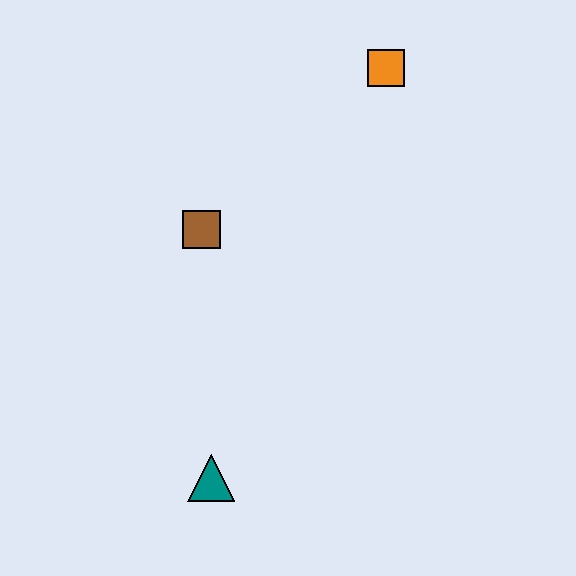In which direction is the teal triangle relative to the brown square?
The teal triangle is below the brown square.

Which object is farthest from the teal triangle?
The orange square is farthest from the teal triangle.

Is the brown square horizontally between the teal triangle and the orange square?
No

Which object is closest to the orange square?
The brown square is closest to the orange square.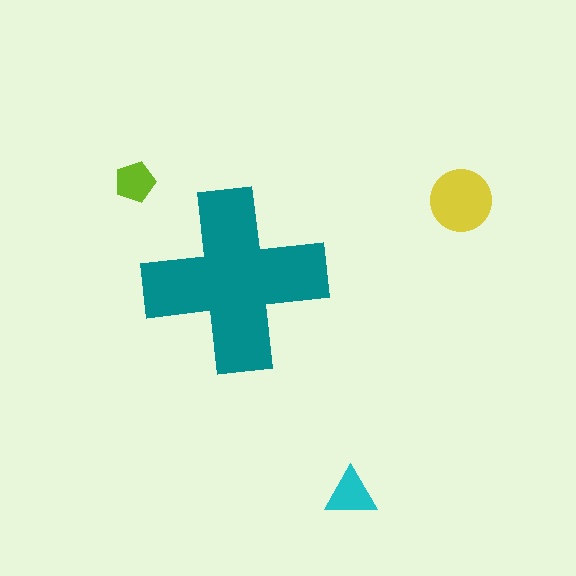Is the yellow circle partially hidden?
No, the yellow circle is fully visible.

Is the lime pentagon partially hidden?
No, the lime pentagon is fully visible.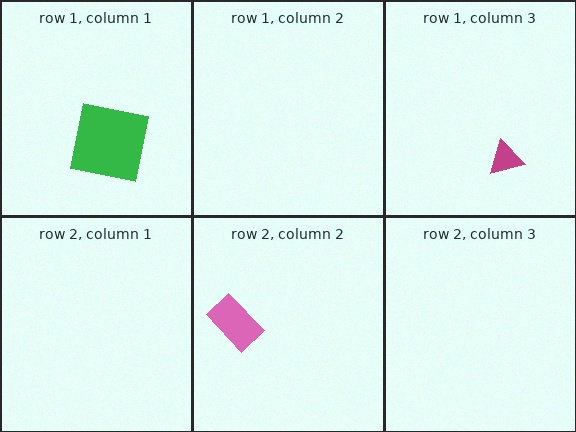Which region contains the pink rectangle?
The row 2, column 2 region.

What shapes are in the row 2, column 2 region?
The pink rectangle.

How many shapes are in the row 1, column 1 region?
1.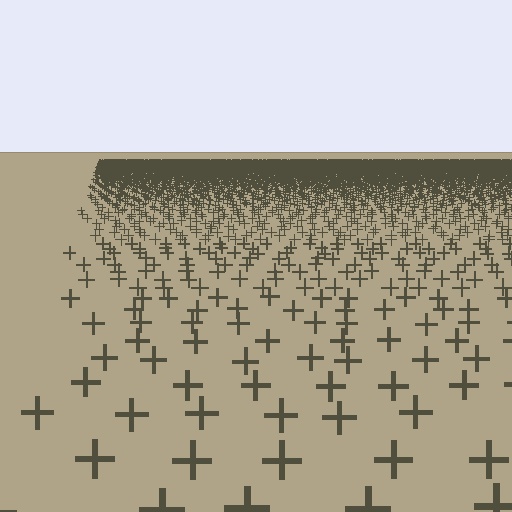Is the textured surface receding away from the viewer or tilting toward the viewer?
The surface is receding away from the viewer. Texture elements get smaller and denser toward the top.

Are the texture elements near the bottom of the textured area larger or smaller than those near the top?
Larger. Near the bottom, elements are closer to the viewer and appear at a bigger on-screen size.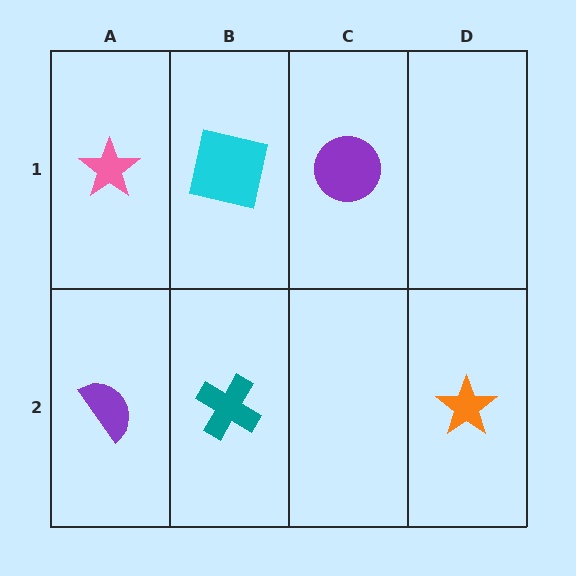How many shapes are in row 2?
3 shapes.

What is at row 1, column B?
A cyan square.